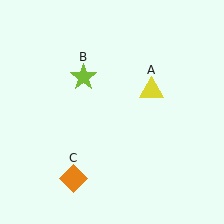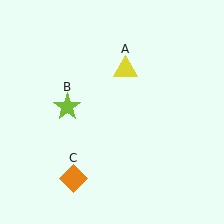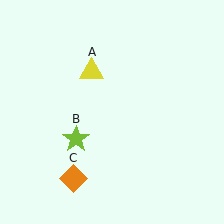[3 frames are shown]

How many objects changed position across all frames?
2 objects changed position: yellow triangle (object A), lime star (object B).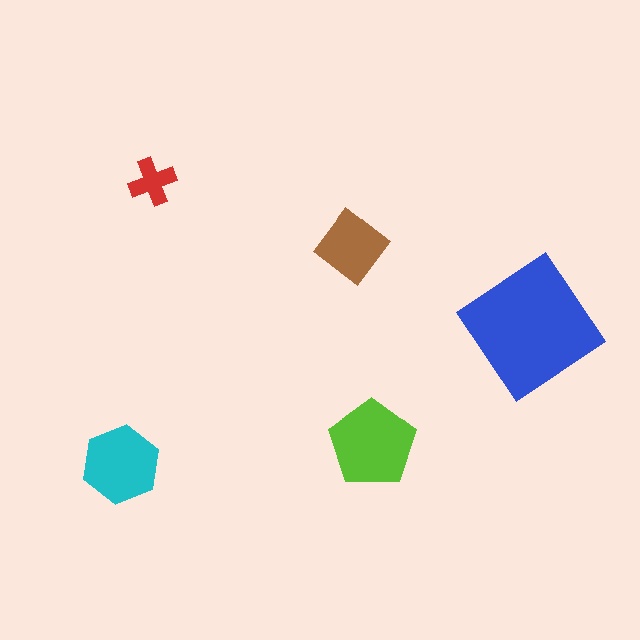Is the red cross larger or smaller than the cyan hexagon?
Smaller.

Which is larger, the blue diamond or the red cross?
The blue diamond.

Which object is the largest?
The blue diamond.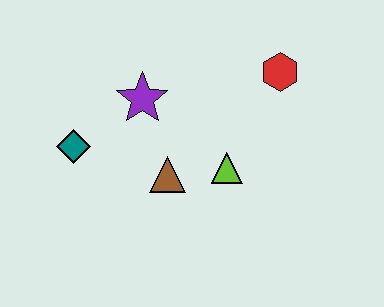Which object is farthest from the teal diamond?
The red hexagon is farthest from the teal diamond.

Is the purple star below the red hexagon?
Yes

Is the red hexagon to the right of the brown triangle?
Yes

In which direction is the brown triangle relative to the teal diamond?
The brown triangle is to the right of the teal diamond.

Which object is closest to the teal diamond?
The purple star is closest to the teal diamond.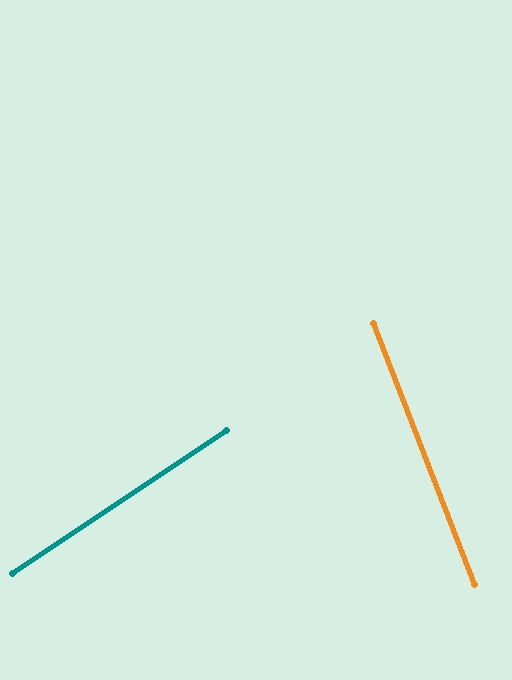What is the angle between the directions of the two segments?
Approximately 77 degrees.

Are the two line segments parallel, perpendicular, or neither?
Neither parallel nor perpendicular — they differ by about 77°.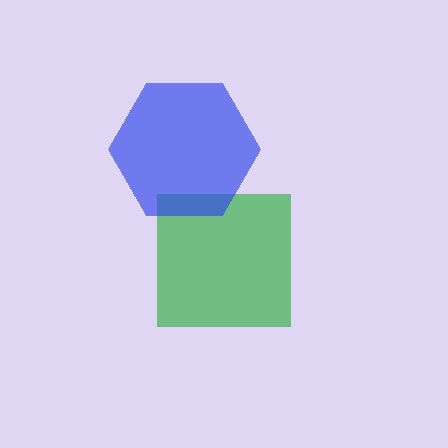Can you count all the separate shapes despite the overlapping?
Yes, there are 2 separate shapes.